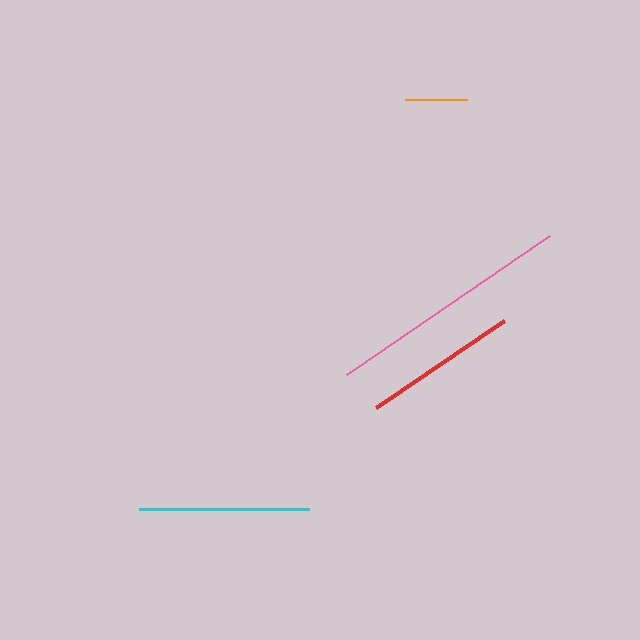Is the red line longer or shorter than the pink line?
The pink line is longer than the red line.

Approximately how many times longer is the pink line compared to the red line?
The pink line is approximately 1.6 times the length of the red line.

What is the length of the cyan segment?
The cyan segment is approximately 170 pixels long.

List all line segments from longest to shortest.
From longest to shortest: pink, cyan, red, orange.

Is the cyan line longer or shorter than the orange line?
The cyan line is longer than the orange line.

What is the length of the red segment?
The red segment is approximately 155 pixels long.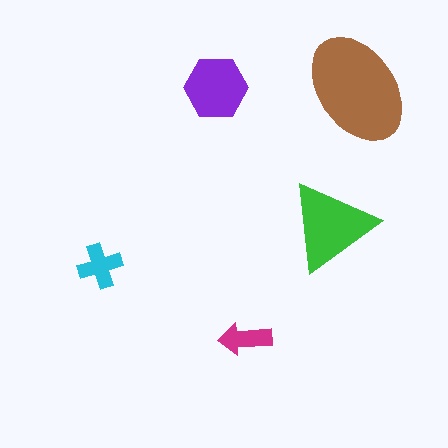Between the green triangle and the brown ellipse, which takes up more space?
The brown ellipse.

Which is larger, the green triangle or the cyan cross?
The green triangle.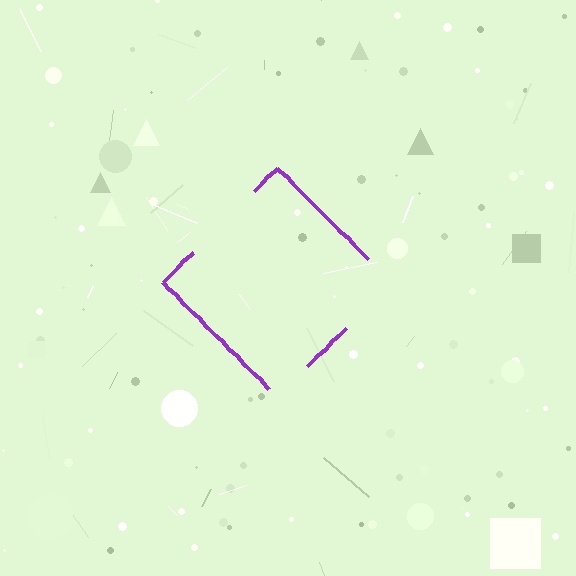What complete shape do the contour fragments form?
The contour fragments form a diamond.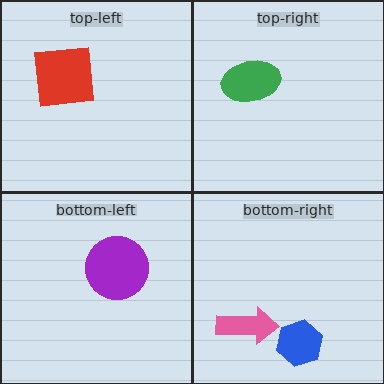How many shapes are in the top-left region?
1.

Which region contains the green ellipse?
The top-right region.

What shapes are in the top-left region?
The red square.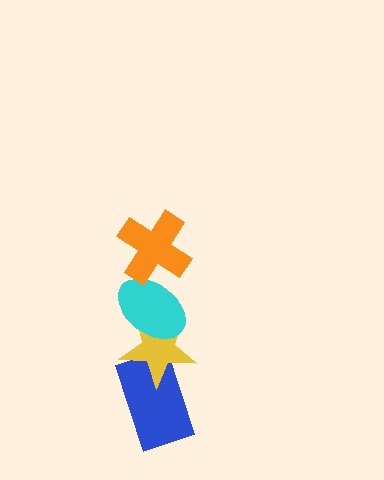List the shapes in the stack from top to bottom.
From top to bottom: the orange cross, the cyan ellipse, the yellow star, the blue rectangle.